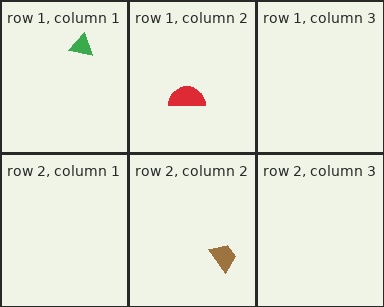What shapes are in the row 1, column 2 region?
The red semicircle.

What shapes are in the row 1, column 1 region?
The green triangle.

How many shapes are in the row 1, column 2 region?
1.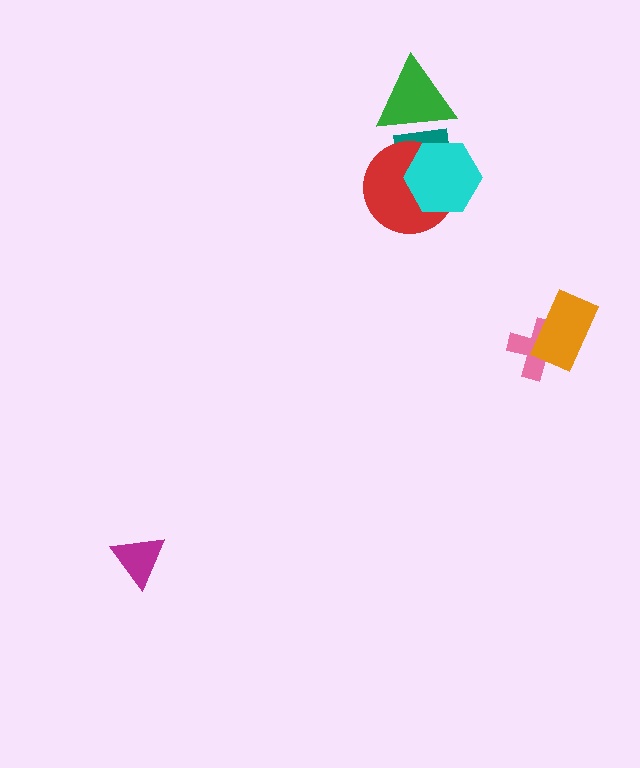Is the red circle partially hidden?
Yes, it is partially covered by another shape.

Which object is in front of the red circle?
The cyan hexagon is in front of the red circle.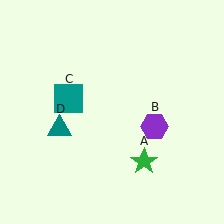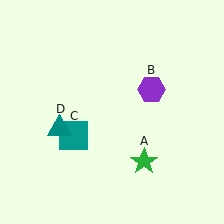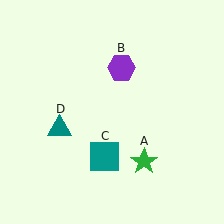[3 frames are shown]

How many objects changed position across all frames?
2 objects changed position: purple hexagon (object B), teal square (object C).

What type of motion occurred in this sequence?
The purple hexagon (object B), teal square (object C) rotated counterclockwise around the center of the scene.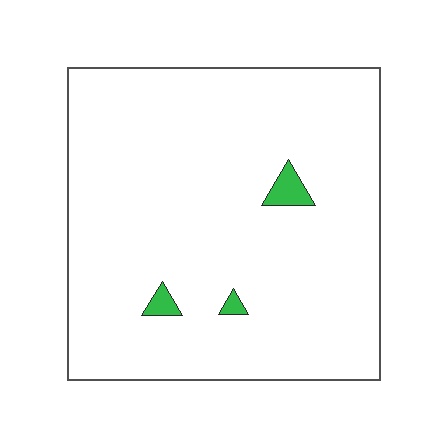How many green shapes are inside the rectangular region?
3.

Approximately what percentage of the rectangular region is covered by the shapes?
Approximately 5%.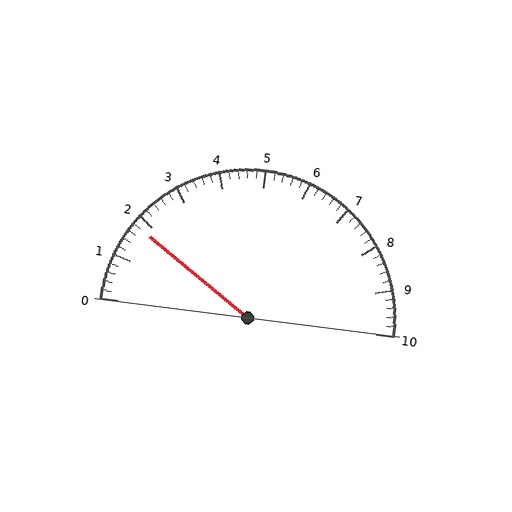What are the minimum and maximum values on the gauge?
The gauge ranges from 0 to 10.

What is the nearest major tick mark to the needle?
The nearest major tick mark is 2.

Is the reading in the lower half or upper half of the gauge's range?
The reading is in the lower half of the range (0 to 10).